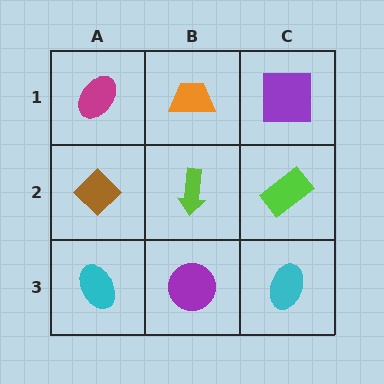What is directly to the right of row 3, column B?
A cyan ellipse.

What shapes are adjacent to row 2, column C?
A purple square (row 1, column C), a cyan ellipse (row 3, column C), a lime arrow (row 2, column B).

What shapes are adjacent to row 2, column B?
An orange trapezoid (row 1, column B), a purple circle (row 3, column B), a brown diamond (row 2, column A), a lime rectangle (row 2, column C).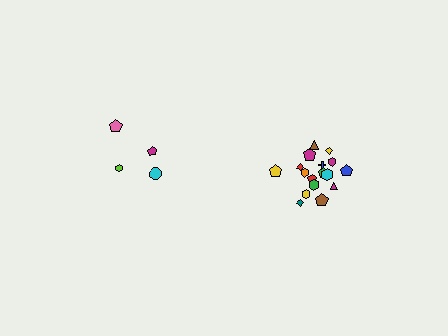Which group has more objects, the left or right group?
The right group.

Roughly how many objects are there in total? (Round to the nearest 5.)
Roughly 20 objects in total.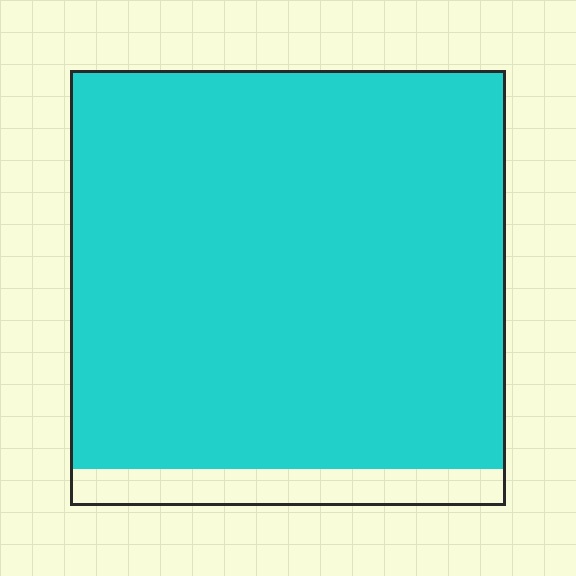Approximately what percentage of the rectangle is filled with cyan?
Approximately 90%.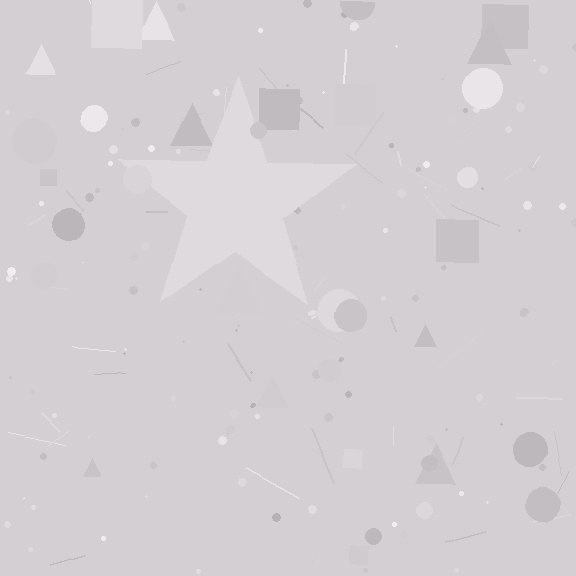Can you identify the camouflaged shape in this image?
The camouflaged shape is a star.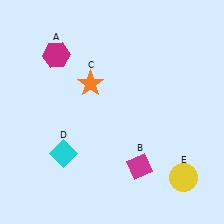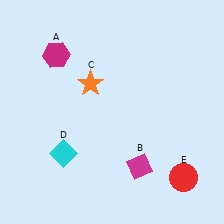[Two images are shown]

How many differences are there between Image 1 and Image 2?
There is 1 difference between the two images.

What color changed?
The circle (E) changed from yellow in Image 1 to red in Image 2.